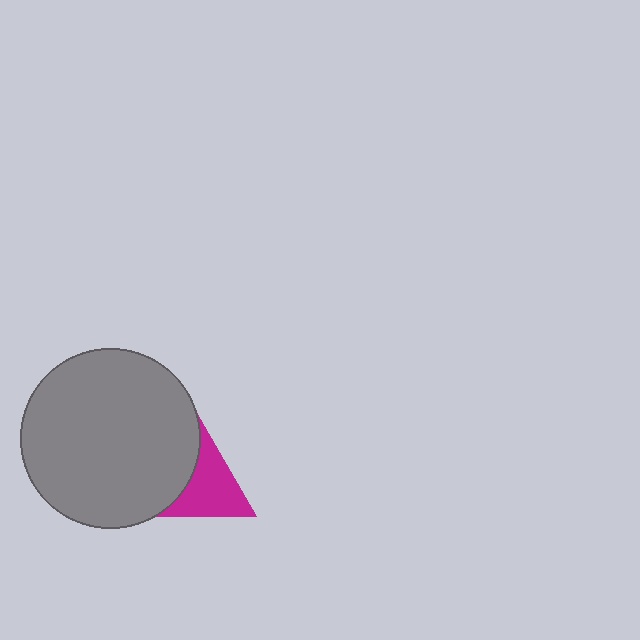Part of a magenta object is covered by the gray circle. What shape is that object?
It is a triangle.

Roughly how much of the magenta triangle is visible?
About half of it is visible (roughly 48%).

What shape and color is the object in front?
The object in front is a gray circle.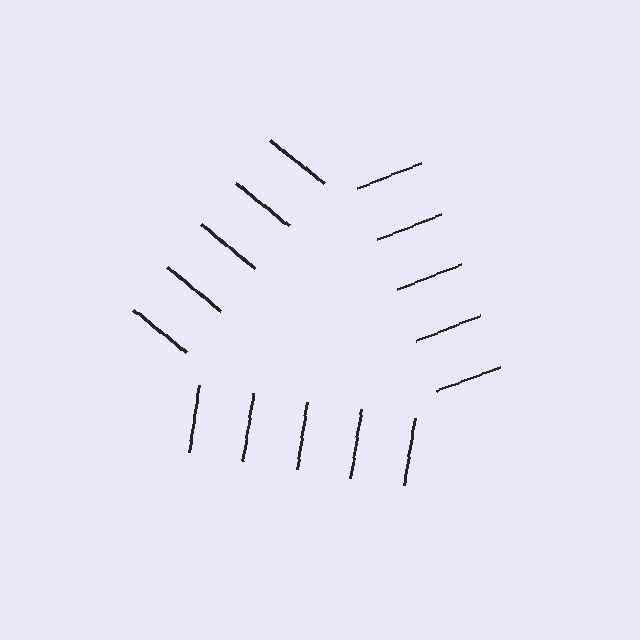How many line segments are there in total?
15 — 5 along each of the 3 edges.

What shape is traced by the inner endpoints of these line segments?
An illusory triangle — the line segments terminate on its edges but no continuous stroke is drawn.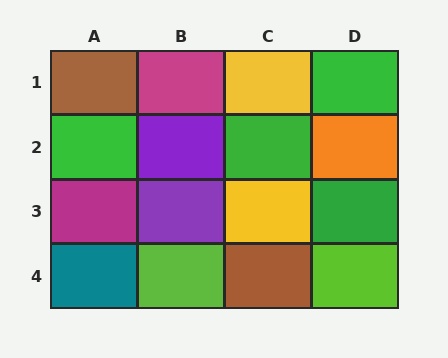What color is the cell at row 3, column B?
Purple.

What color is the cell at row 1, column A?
Brown.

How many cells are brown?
2 cells are brown.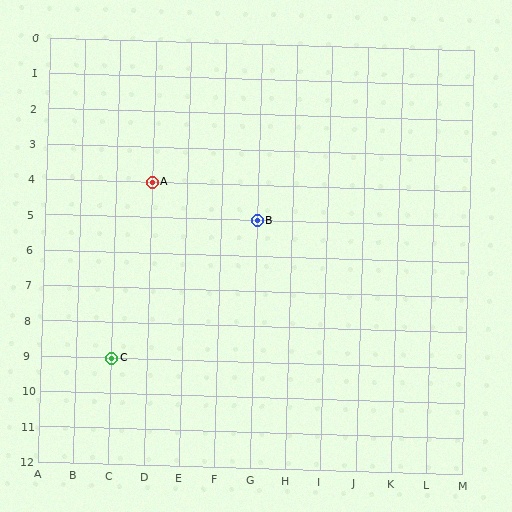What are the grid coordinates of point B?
Point B is at grid coordinates (G, 5).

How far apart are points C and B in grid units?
Points C and B are 4 columns and 4 rows apart (about 5.7 grid units diagonally).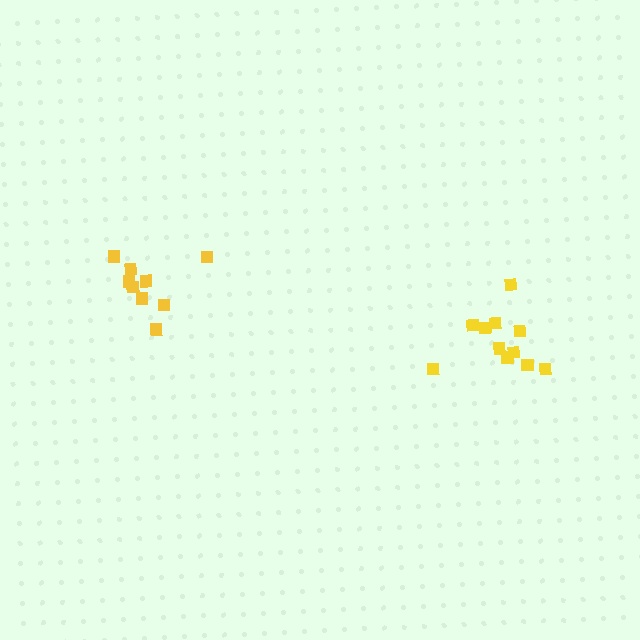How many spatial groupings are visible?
There are 2 spatial groupings.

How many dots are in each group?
Group 1: 11 dots, Group 2: 9 dots (20 total).